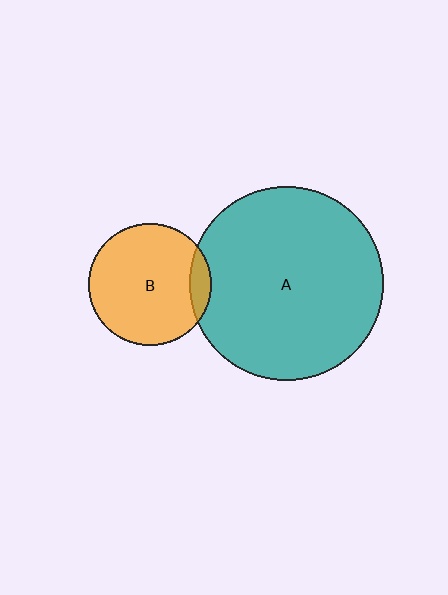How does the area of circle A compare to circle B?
Approximately 2.5 times.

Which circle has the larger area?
Circle A (teal).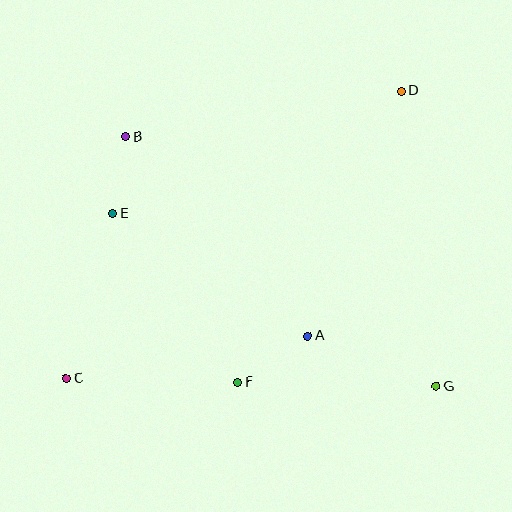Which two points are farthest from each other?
Points C and D are farthest from each other.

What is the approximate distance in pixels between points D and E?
The distance between D and E is approximately 314 pixels.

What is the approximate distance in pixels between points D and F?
The distance between D and F is approximately 334 pixels.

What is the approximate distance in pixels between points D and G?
The distance between D and G is approximately 297 pixels.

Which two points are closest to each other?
Points B and E are closest to each other.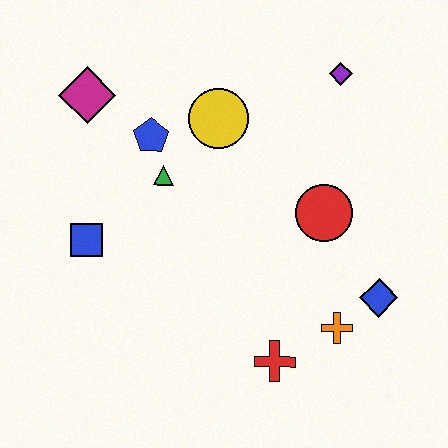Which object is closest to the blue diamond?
The orange cross is closest to the blue diamond.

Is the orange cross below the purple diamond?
Yes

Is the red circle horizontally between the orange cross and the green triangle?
Yes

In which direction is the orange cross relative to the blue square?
The orange cross is to the right of the blue square.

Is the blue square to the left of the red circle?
Yes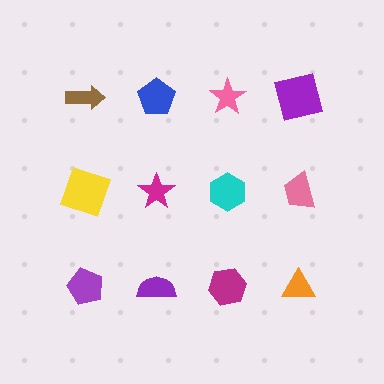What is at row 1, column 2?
A blue pentagon.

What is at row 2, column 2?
A magenta star.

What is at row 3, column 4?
An orange triangle.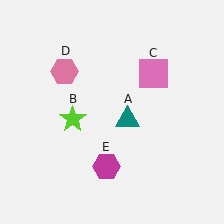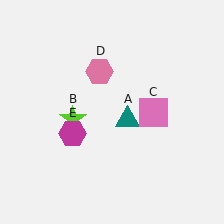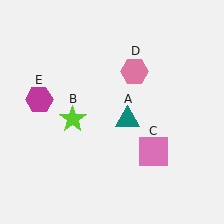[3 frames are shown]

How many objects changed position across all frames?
3 objects changed position: pink square (object C), pink hexagon (object D), magenta hexagon (object E).